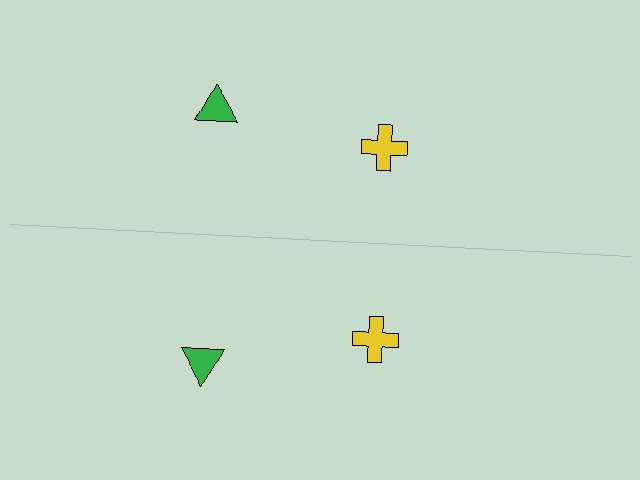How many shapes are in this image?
There are 4 shapes in this image.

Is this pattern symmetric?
Yes, this pattern has bilateral (reflection) symmetry.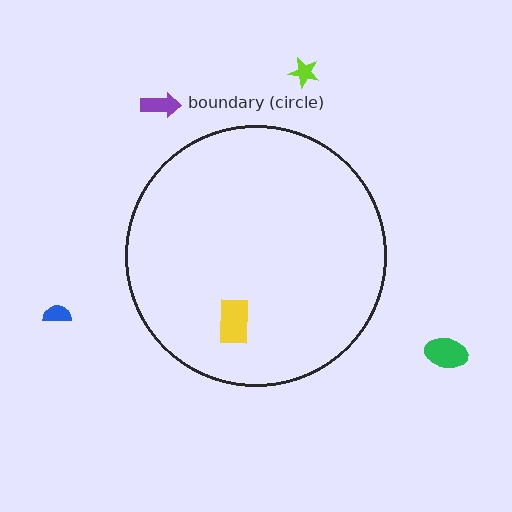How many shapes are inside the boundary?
1 inside, 4 outside.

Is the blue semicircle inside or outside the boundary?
Outside.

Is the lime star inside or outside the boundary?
Outside.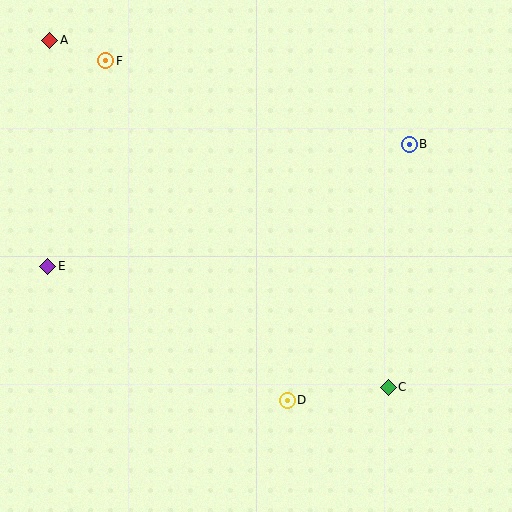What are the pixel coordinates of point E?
Point E is at (48, 266).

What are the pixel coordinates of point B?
Point B is at (409, 144).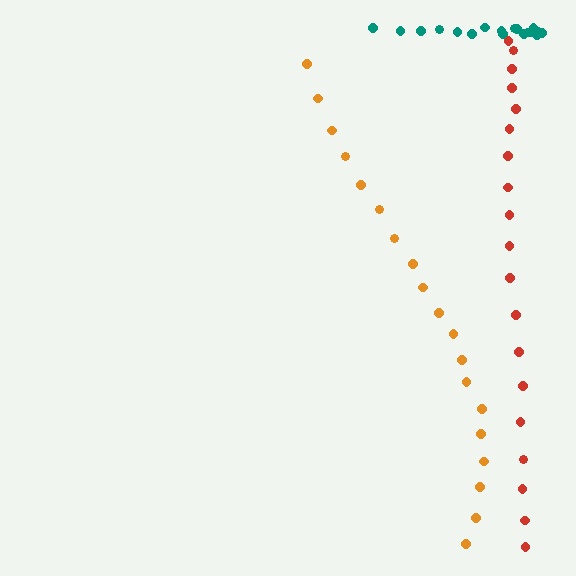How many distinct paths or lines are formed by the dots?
There are 3 distinct paths.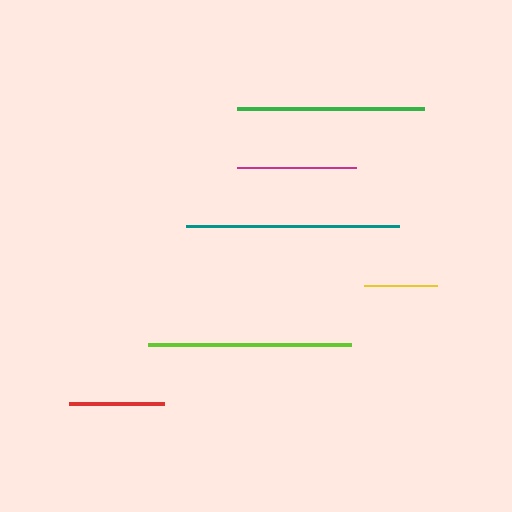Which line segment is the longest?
The teal line is the longest at approximately 213 pixels.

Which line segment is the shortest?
The yellow line is the shortest at approximately 74 pixels.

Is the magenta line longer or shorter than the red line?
The magenta line is longer than the red line.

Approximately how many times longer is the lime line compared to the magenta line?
The lime line is approximately 1.7 times the length of the magenta line.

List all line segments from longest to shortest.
From longest to shortest: teal, lime, green, magenta, red, yellow.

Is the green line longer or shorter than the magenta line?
The green line is longer than the magenta line.